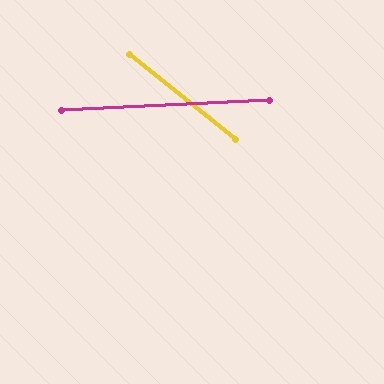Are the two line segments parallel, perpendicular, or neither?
Neither parallel nor perpendicular — they differ by about 41°.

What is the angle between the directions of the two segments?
Approximately 41 degrees.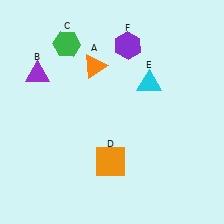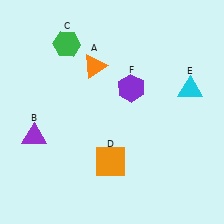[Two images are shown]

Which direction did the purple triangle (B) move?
The purple triangle (B) moved down.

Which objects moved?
The objects that moved are: the purple triangle (B), the cyan triangle (E), the purple hexagon (F).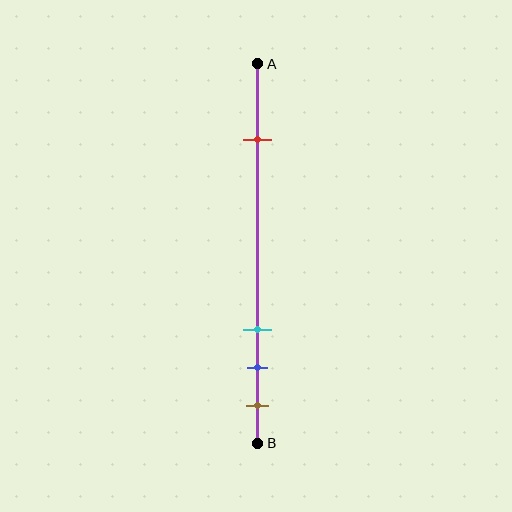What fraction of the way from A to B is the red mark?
The red mark is approximately 20% (0.2) of the way from A to B.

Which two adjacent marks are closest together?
The blue and brown marks are the closest adjacent pair.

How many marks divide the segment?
There are 4 marks dividing the segment.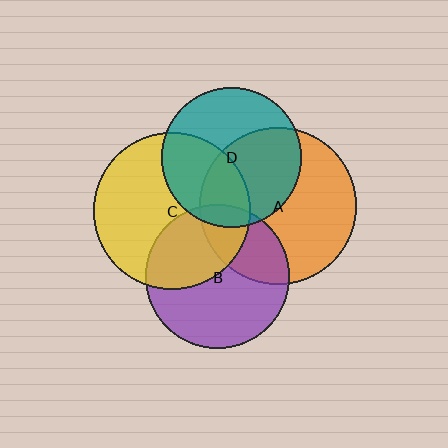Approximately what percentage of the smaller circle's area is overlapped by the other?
Approximately 20%.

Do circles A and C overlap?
Yes.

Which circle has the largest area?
Circle A (orange).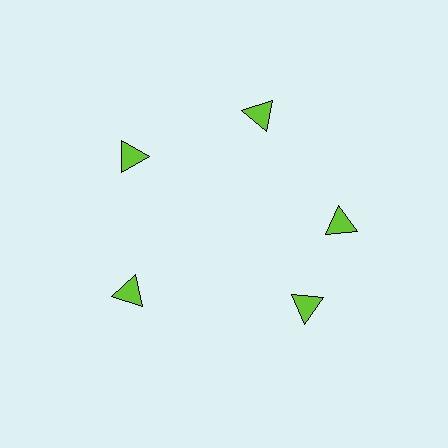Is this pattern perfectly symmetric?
No. The 5 lime triangles are arranged in a ring, but one element near the 5 o'clock position is rotated out of alignment along the ring, breaking the 5-fold rotational symmetry.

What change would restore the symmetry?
The symmetry would be restored by rotating it back into even spacing with its neighbors so that all 5 triangles sit at equal angles and equal distance from the center.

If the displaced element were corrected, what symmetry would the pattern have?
It would have 5-fold rotational symmetry — the pattern would map onto itself every 72 degrees.